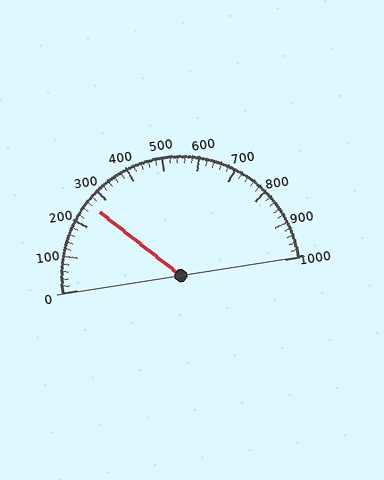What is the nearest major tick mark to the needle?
The nearest major tick mark is 300.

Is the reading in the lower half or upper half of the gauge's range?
The reading is in the lower half of the range (0 to 1000).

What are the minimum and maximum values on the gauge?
The gauge ranges from 0 to 1000.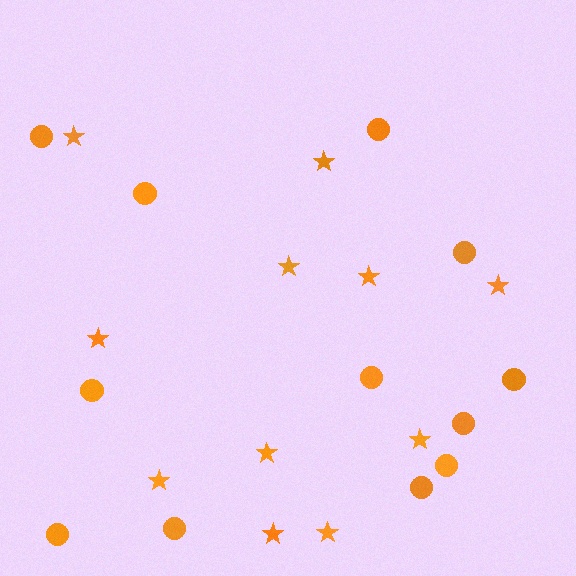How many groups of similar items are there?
There are 2 groups: one group of stars (11) and one group of circles (12).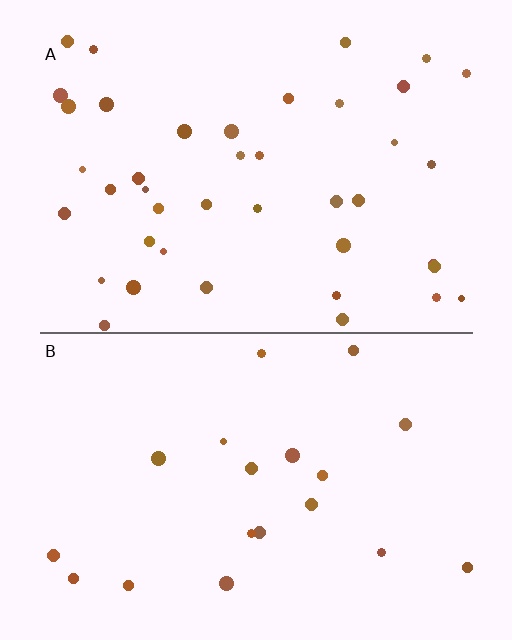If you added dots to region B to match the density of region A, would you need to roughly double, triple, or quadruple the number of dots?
Approximately double.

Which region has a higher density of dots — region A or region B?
A (the top).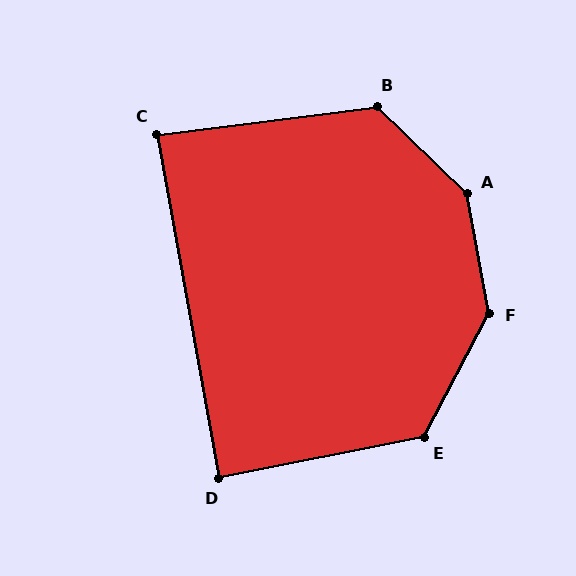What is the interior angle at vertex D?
Approximately 89 degrees (approximately right).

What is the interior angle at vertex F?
Approximately 142 degrees (obtuse).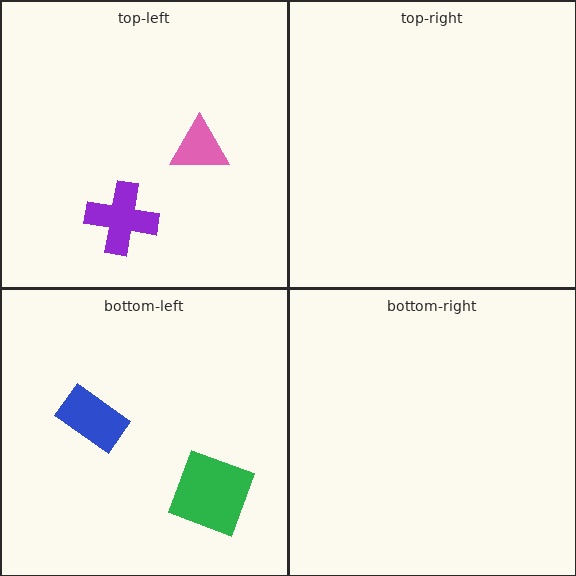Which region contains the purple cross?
The top-left region.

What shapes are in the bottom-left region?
The green square, the blue rectangle.